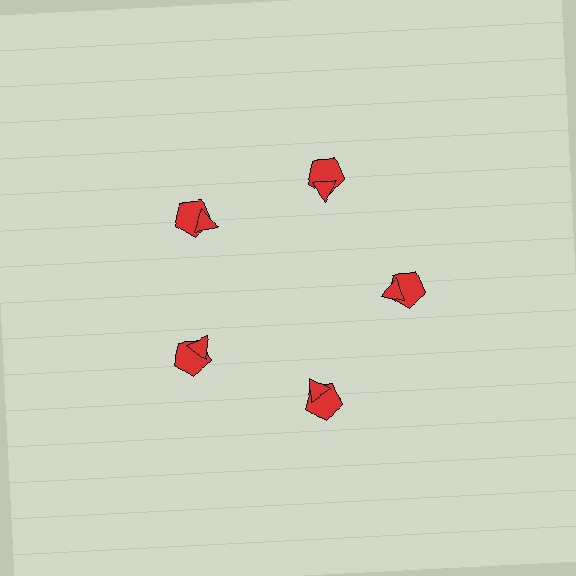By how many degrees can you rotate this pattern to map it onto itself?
The pattern maps onto itself every 72 degrees of rotation.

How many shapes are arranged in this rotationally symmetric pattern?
There are 10 shapes, arranged in 5 groups of 2.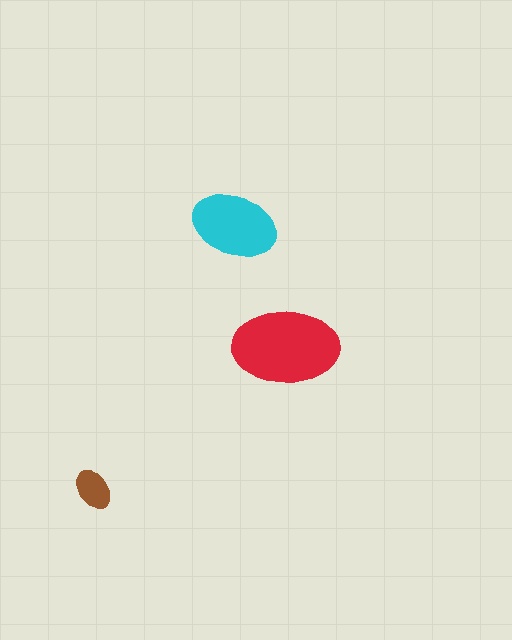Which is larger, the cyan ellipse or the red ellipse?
The red one.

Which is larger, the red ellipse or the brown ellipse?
The red one.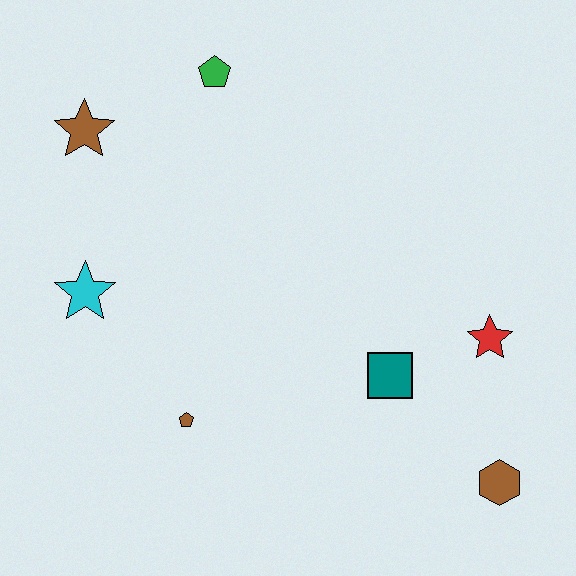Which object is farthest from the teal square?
The brown star is farthest from the teal square.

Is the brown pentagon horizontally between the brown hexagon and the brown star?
Yes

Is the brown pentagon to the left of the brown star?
No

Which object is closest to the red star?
The teal square is closest to the red star.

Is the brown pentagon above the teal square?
No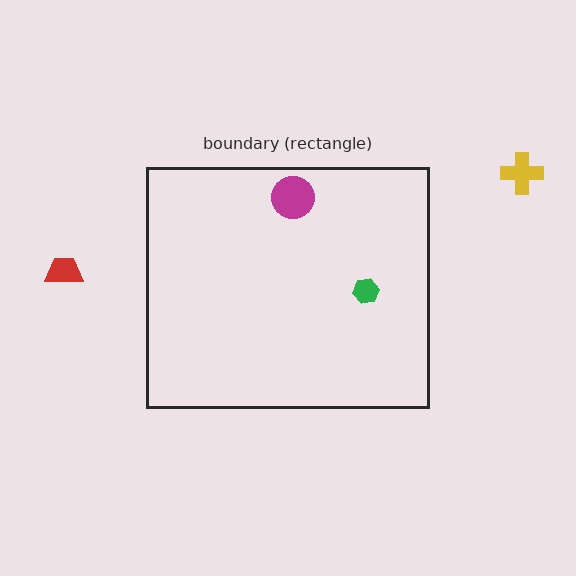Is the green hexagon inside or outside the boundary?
Inside.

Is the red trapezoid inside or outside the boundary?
Outside.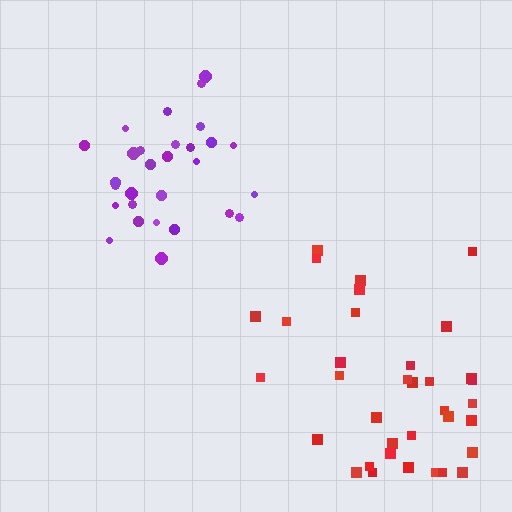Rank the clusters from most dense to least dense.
purple, red.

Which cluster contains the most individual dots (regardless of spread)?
Red (35).